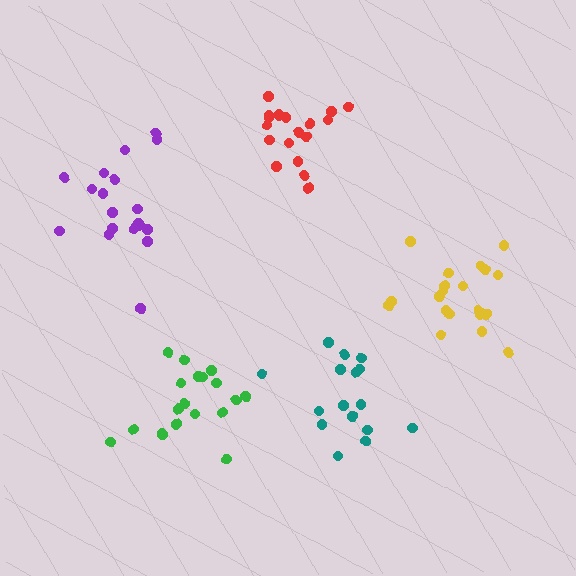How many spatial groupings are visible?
There are 5 spatial groupings.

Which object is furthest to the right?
The yellow cluster is rightmost.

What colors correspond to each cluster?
The clusters are colored: teal, purple, green, yellow, red.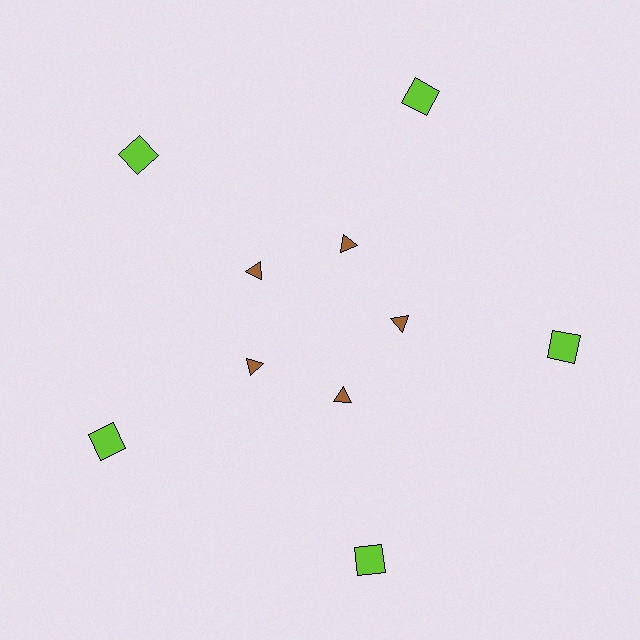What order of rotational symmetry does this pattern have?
This pattern has 5-fold rotational symmetry.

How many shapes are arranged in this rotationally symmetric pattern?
There are 10 shapes, arranged in 5 groups of 2.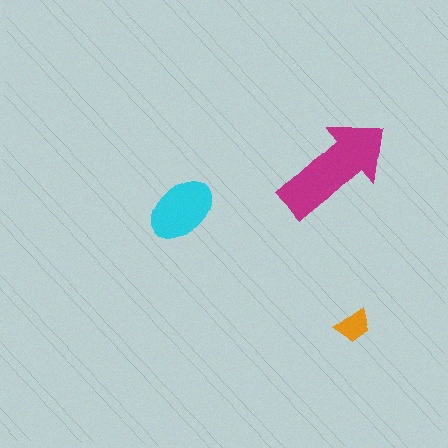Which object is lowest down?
The orange trapezoid is bottommost.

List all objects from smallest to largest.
The orange trapezoid, the cyan ellipse, the magenta arrow.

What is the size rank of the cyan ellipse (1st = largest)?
2nd.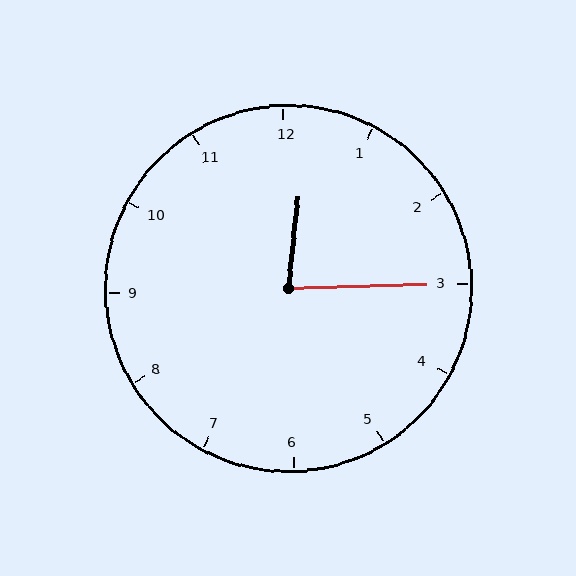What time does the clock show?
12:15.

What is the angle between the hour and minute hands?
Approximately 82 degrees.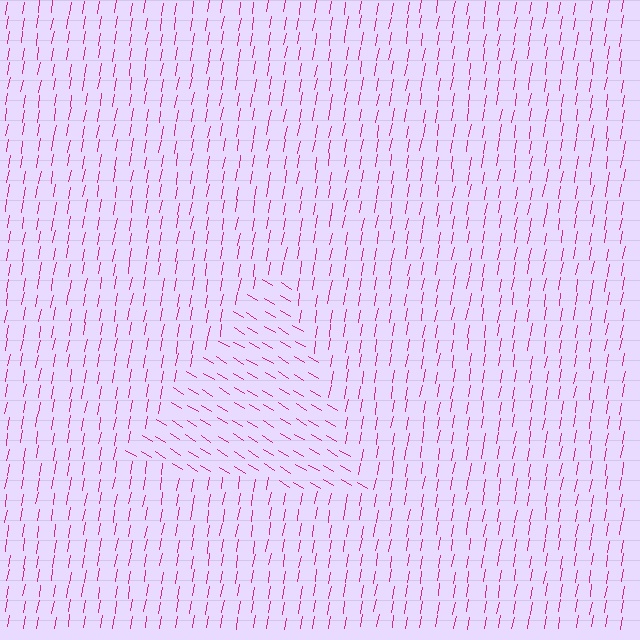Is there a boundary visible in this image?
Yes, there is a texture boundary formed by a change in line orientation.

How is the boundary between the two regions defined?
The boundary is defined purely by a change in line orientation (approximately 68 degrees difference). All lines are the same color and thickness.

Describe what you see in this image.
The image is filled with small magenta line segments. A triangle region in the image has lines oriented differently from the surrounding lines, creating a visible texture boundary.